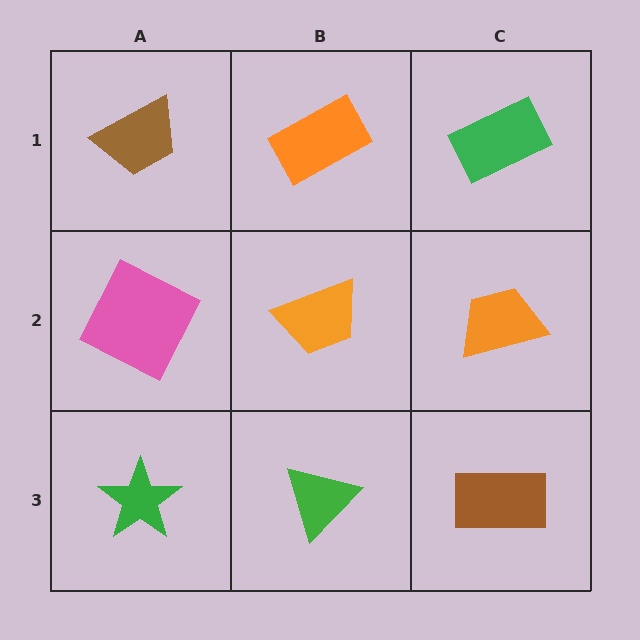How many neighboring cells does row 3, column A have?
2.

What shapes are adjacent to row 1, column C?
An orange trapezoid (row 2, column C), an orange rectangle (row 1, column B).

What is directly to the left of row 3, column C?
A green triangle.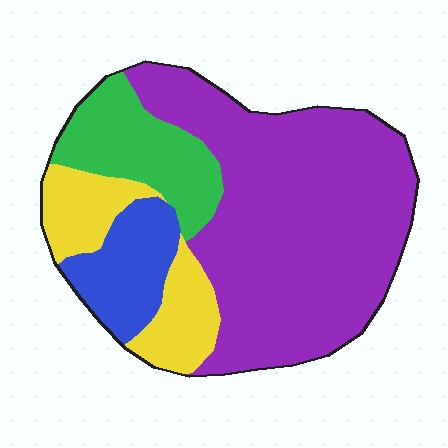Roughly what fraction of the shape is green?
Green covers roughly 15% of the shape.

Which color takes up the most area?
Purple, at roughly 60%.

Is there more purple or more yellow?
Purple.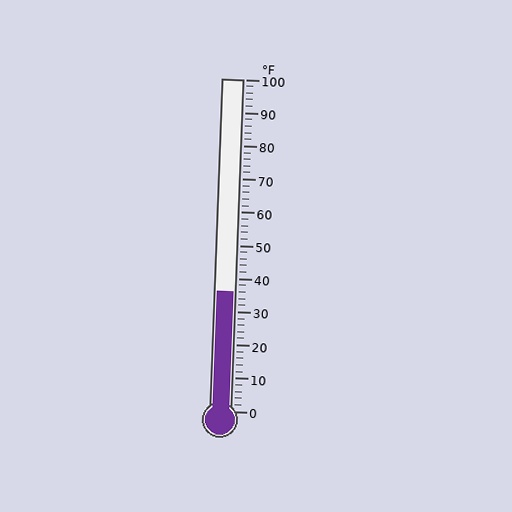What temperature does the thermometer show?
The thermometer shows approximately 36°F.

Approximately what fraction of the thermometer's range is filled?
The thermometer is filled to approximately 35% of its range.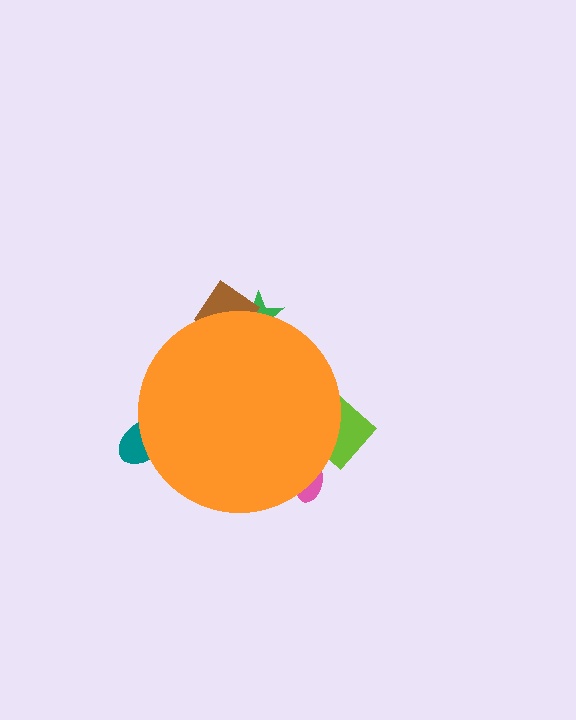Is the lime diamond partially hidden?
Yes, the lime diamond is partially hidden behind the orange circle.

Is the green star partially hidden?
Yes, the green star is partially hidden behind the orange circle.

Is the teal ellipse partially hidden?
Yes, the teal ellipse is partially hidden behind the orange circle.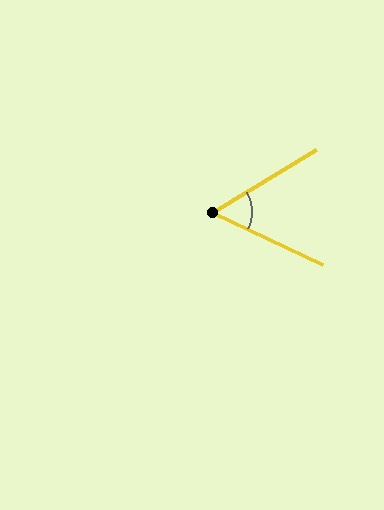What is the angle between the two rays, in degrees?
Approximately 56 degrees.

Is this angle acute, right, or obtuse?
It is acute.